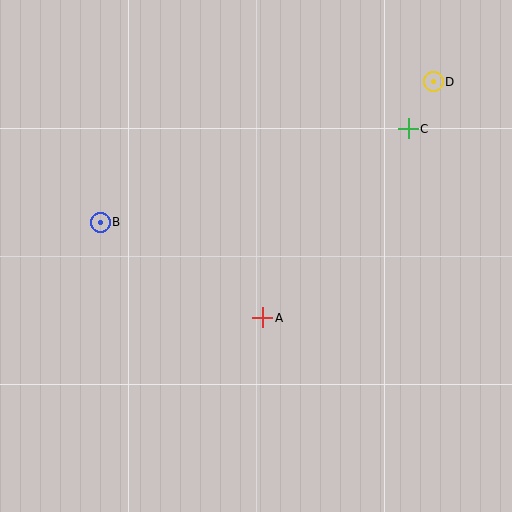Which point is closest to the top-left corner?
Point B is closest to the top-left corner.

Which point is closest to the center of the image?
Point A at (263, 318) is closest to the center.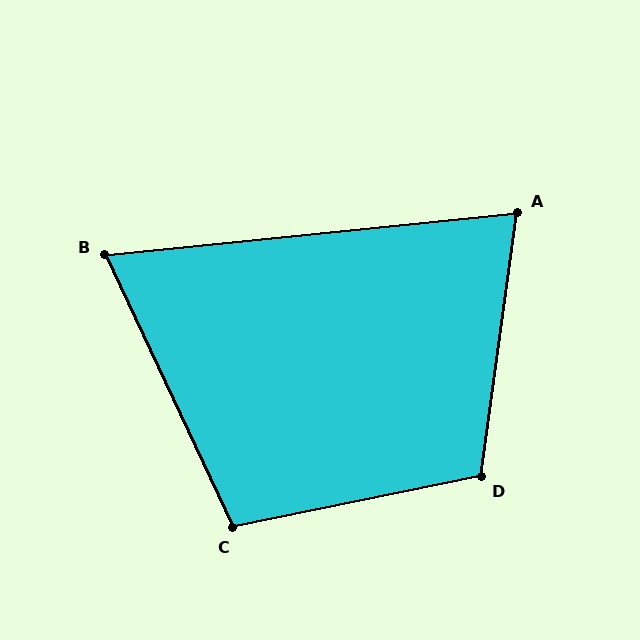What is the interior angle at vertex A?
Approximately 76 degrees (acute).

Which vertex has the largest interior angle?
D, at approximately 109 degrees.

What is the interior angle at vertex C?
Approximately 104 degrees (obtuse).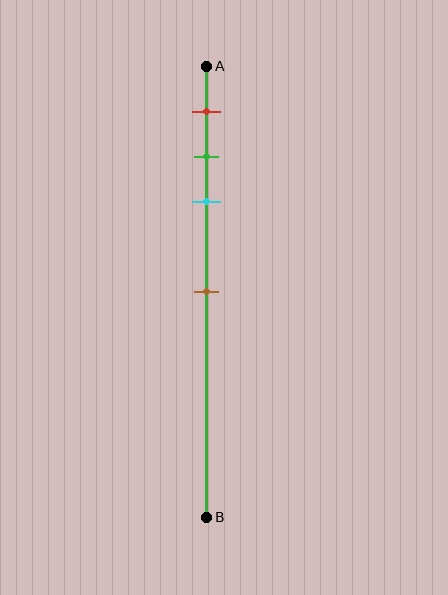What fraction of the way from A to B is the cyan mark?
The cyan mark is approximately 30% (0.3) of the way from A to B.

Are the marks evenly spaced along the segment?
No, the marks are not evenly spaced.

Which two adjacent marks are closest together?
The green and cyan marks are the closest adjacent pair.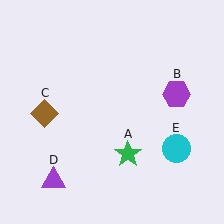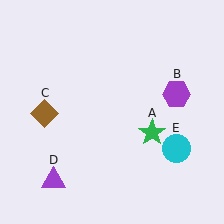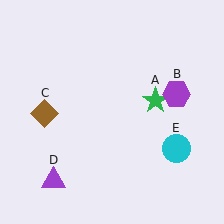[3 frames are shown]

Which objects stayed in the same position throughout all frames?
Purple hexagon (object B) and brown diamond (object C) and purple triangle (object D) and cyan circle (object E) remained stationary.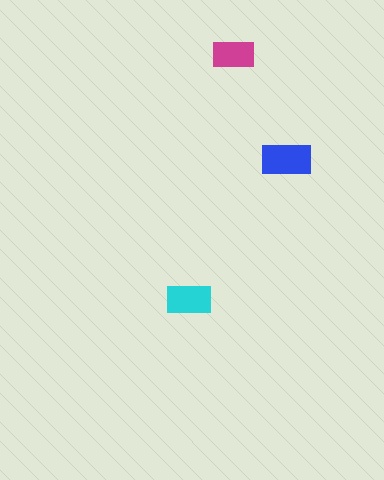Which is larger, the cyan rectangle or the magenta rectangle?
The cyan one.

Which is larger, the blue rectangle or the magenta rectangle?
The blue one.